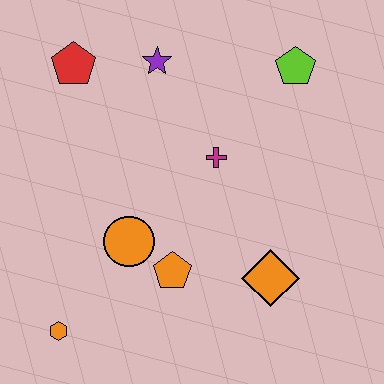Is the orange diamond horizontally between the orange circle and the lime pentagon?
Yes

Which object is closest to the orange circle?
The orange pentagon is closest to the orange circle.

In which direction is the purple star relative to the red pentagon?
The purple star is to the right of the red pentagon.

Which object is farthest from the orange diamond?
The red pentagon is farthest from the orange diamond.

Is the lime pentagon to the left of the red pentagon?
No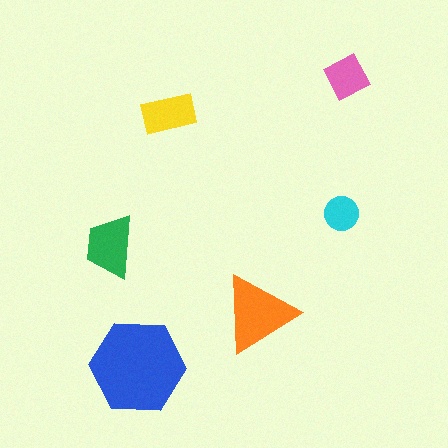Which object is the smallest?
The cyan circle.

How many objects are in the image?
There are 6 objects in the image.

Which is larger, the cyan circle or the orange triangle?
The orange triangle.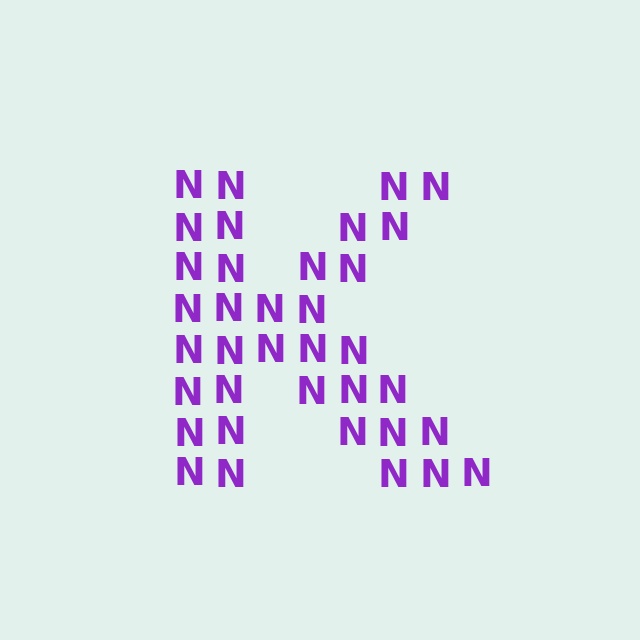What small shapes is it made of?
It is made of small letter N's.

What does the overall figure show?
The overall figure shows the letter K.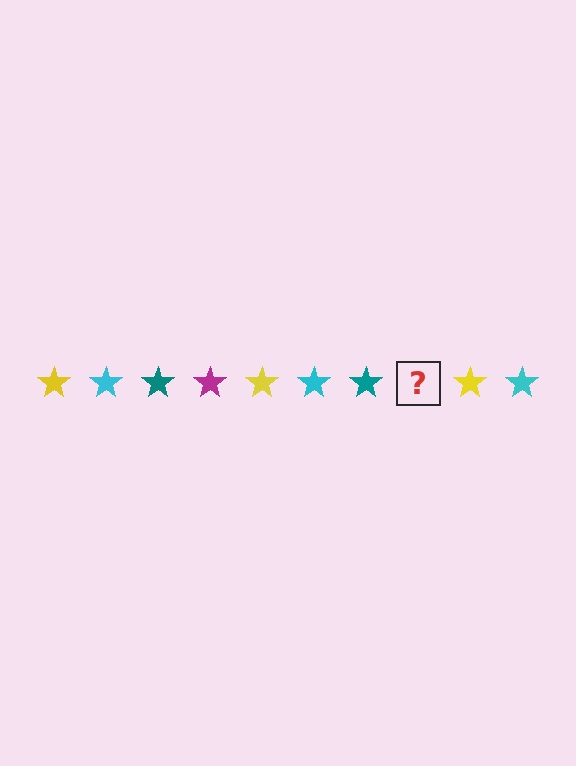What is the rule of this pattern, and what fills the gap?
The rule is that the pattern cycles through yellow, cyan, teal, magenta stars. The gap should be filled with a magenta star.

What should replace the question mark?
The question mark should be replaced with a magenta star.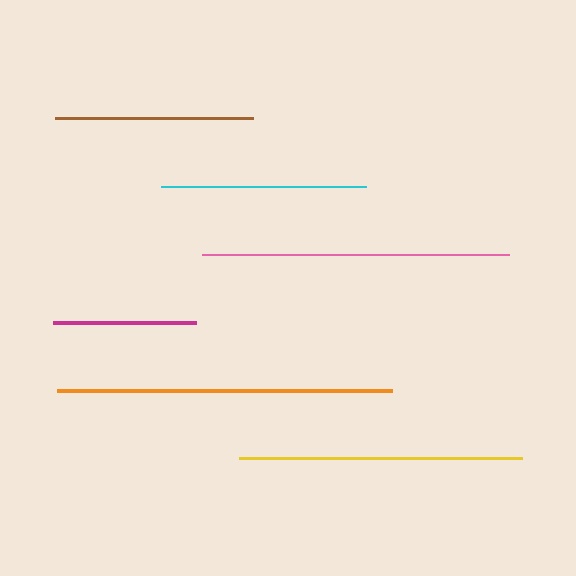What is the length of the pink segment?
The pink segment is approximately 308 pixels long.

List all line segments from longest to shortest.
From longest to shortest: orange, pink, yellow, cyan, brown, magenta.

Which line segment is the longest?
The orange line is the longest at approximately 335 pixels.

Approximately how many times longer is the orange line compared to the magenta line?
The orange line is approximately 2.4 times the length of the magenta line.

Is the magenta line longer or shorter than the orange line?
The orange line is longer than the magenta line.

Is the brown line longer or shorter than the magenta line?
The brown line is longer than the magenta line.